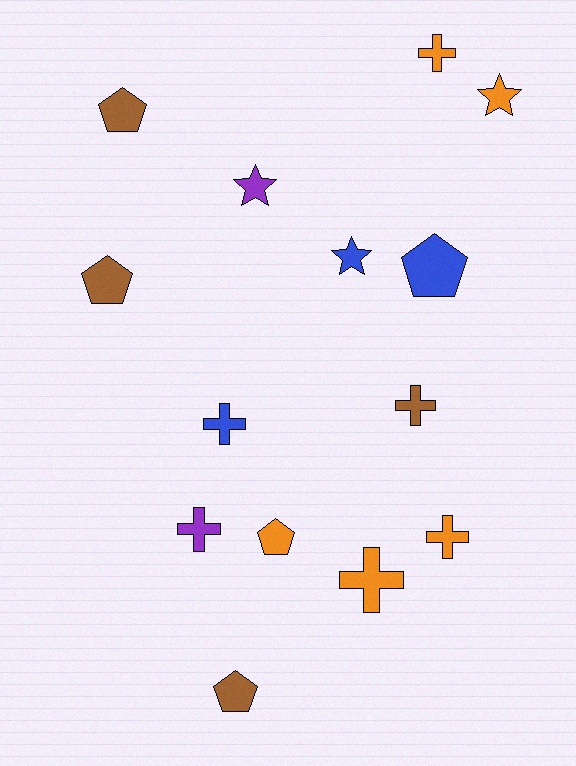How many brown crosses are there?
There is 1 brown cross.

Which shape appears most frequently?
Cross, with 6 objects.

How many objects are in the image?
There are 14 objects.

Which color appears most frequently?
Orange, with 5 objects.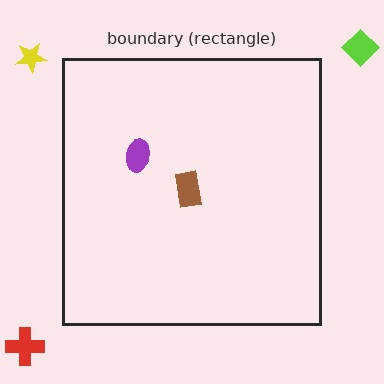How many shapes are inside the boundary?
2 inside, 3 outside.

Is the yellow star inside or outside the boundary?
Outside.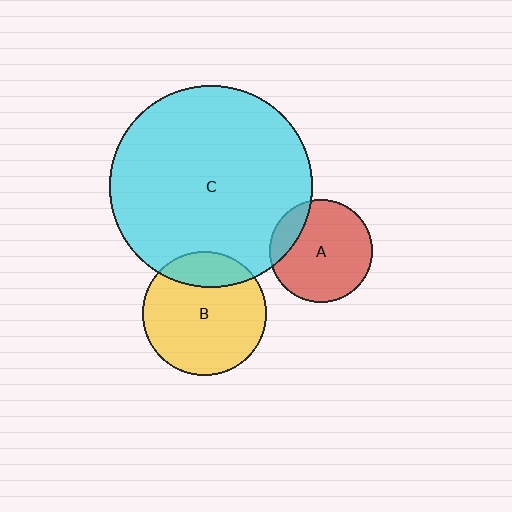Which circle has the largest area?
Circle C (cyan).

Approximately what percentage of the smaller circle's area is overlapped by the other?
Approximately 20%.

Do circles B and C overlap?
Yes.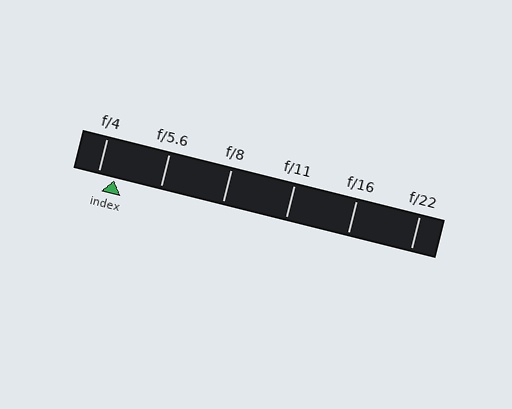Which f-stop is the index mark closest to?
The index mark is closest to f/4.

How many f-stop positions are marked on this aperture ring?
There are 6 f-stop positions marked.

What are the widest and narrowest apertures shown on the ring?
The widest aperture shown is f/4 and the narrowest is f/22.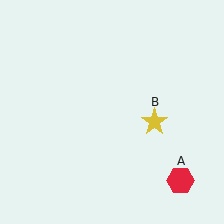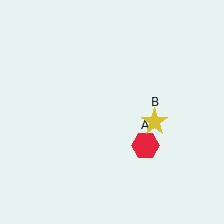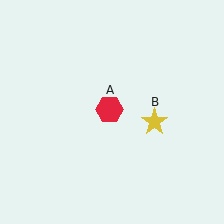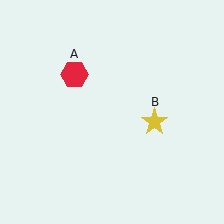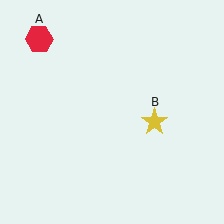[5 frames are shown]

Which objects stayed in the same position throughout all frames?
Yellow star (object B) remained stationary.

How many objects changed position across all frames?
1 object changed position: red hexagon (object A).